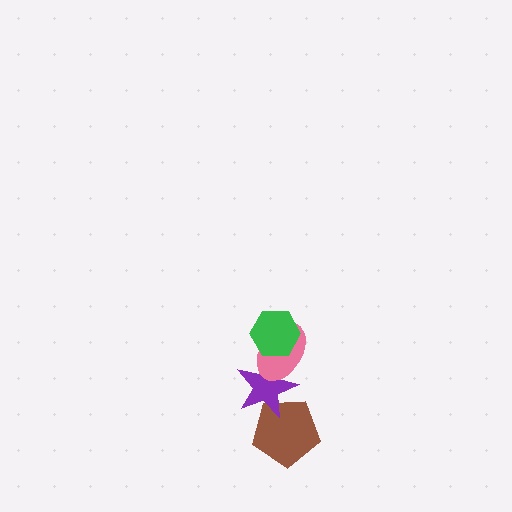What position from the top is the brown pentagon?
The brown pentagon is 4th from the top.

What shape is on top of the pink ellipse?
The green hexagon is on top of the pink ellipse.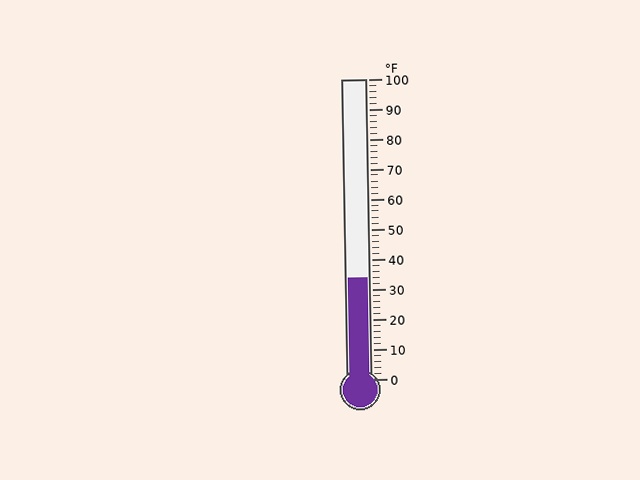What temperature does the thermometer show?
The thermometer shows approximately 34°F.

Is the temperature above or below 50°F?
The temperature is below 50°F.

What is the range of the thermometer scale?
The thermometer scale ranges from 0°F to 100°F.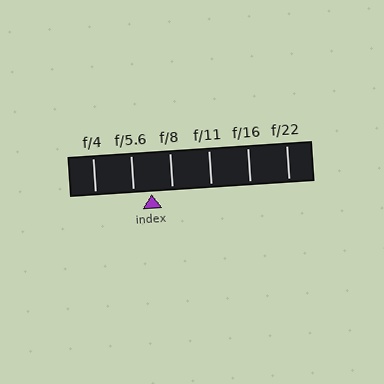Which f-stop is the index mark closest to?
The index mark is closest to f/5.6.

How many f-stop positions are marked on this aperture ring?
There are 6 f-stop positions marked.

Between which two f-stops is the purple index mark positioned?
The index mark is between f/5.6 and f/8.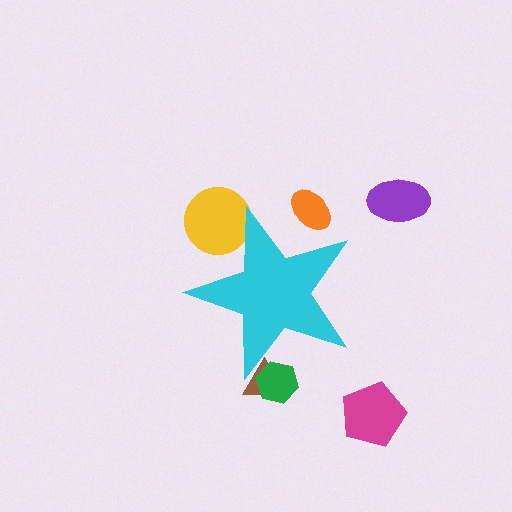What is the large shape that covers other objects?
A cyan star.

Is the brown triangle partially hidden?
Yes, the brown triangle is partially hidden behind the cyan star.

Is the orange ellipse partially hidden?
Yes, the orange ellipse is partially hidden behind the cyan star.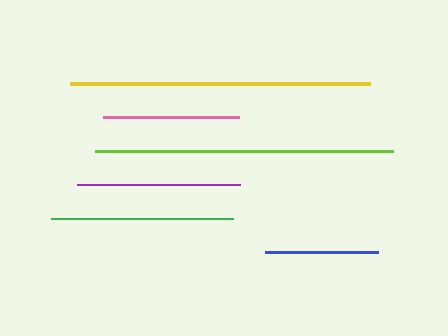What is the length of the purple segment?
The purple segment is approximately 163 pixels long.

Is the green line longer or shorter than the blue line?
The green line is longer than the blue line.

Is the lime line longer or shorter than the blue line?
The lime line is longer than the blue line.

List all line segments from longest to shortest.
From longest to shortest: yellow, lime, green, purple, pink, blue.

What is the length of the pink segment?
The pink segment is approximately 136 pixels long.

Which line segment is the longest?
The yellow line is the longest at approximately 301 pixels.